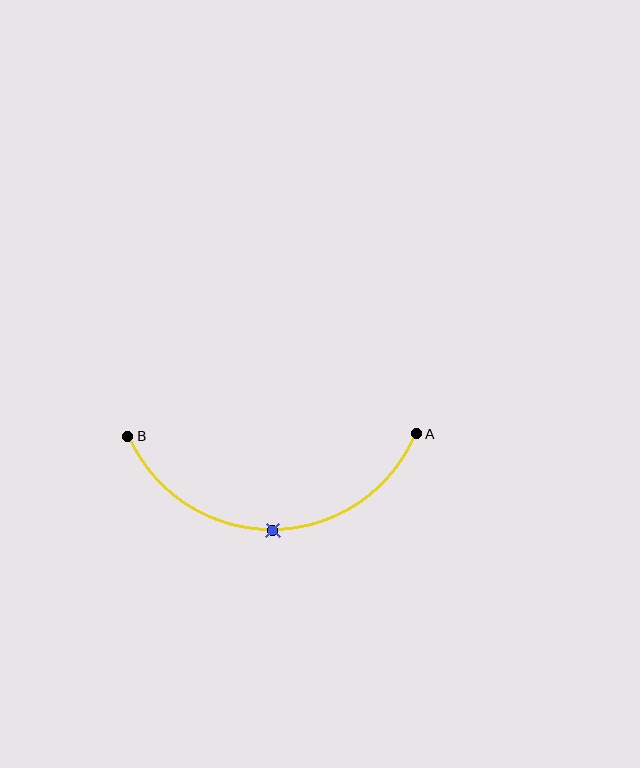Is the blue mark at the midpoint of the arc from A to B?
Yes. The blue mark lies on the arc at equal arc-length from both A and B — it is the arc midpoint.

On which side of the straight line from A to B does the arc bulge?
The arc bulges below the straight line connecting A and B.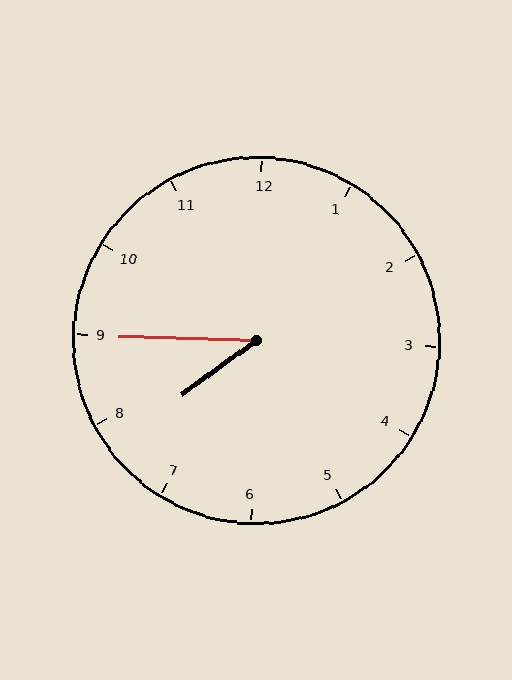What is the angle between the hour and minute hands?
Approximately 38 degrees.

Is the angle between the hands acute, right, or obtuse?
It is acute.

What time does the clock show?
7:45.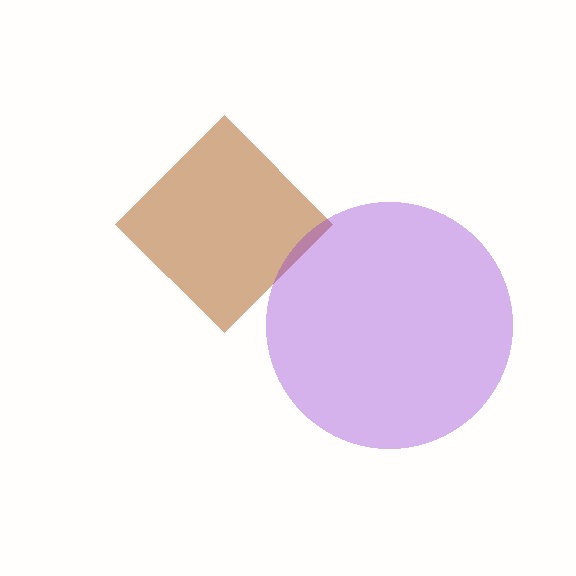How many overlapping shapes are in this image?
There are 2 overlapping shapes in the image.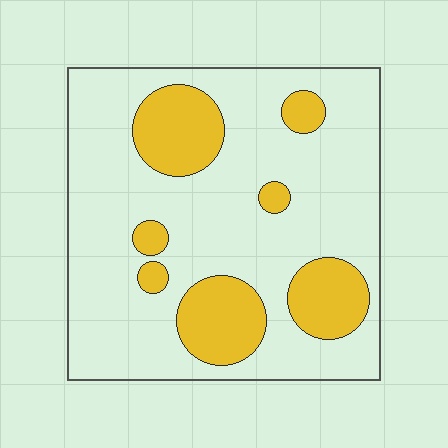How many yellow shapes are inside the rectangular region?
7.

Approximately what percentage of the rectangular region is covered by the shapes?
Approximately 25%.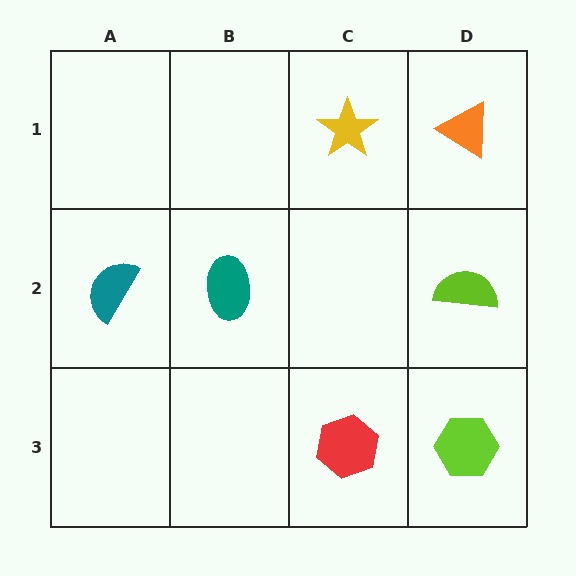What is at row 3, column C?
A red hexagon.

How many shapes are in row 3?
2 shapes.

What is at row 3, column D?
A lime hexagon.